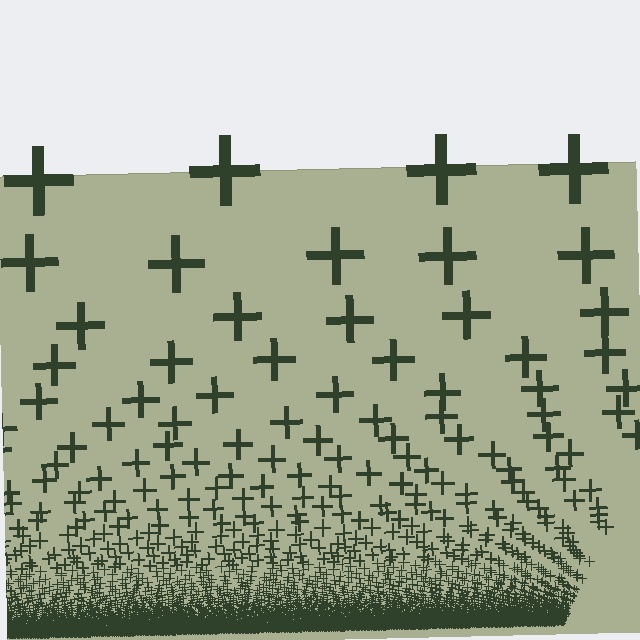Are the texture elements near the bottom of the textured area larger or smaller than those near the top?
Smaller. The gradient is inverted — elements near the bottom are smaller and denser.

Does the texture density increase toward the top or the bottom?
Density increases toward the bottom.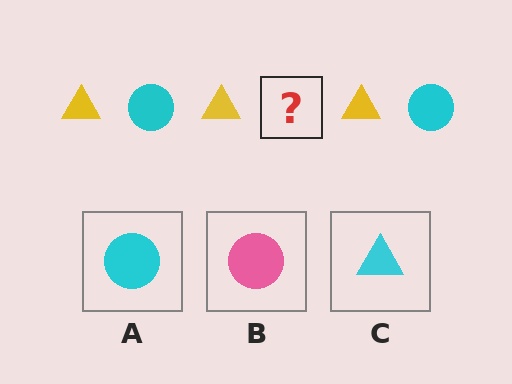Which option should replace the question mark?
Option A.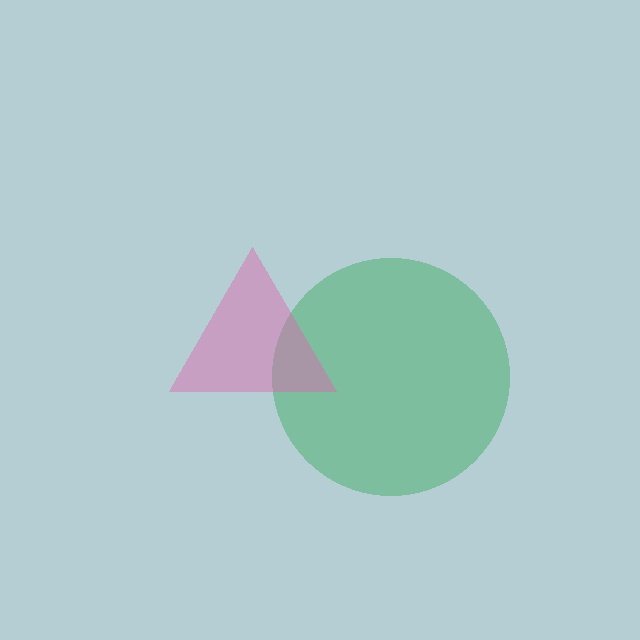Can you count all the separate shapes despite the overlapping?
Yes, there are 2 separate shapes.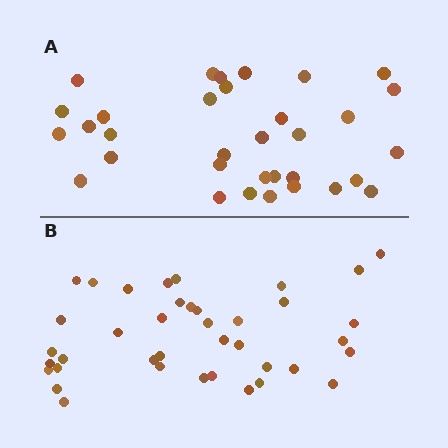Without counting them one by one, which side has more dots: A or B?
Region B (the bottom region) has more dots.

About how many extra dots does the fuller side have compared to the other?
Region B has about 6 more dots than region A.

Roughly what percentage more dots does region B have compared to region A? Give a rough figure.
About 20% more.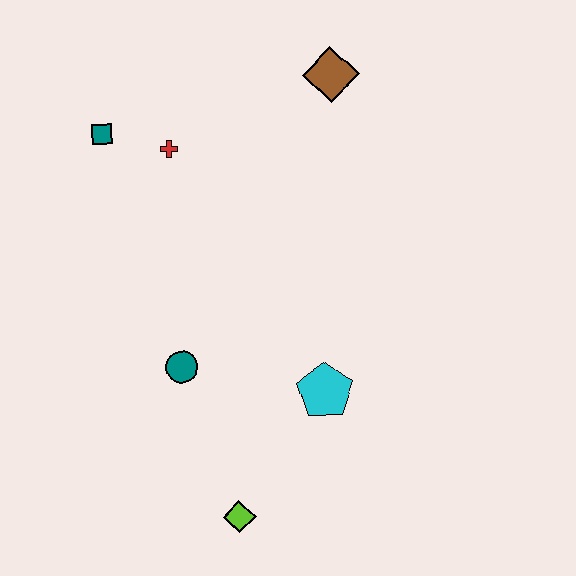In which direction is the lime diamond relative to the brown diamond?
The lime diamond is below the brown diamond.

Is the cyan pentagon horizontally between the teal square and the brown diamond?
Yes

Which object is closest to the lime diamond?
The cyan pentagon is closest to the lime diamond.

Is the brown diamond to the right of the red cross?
Yes